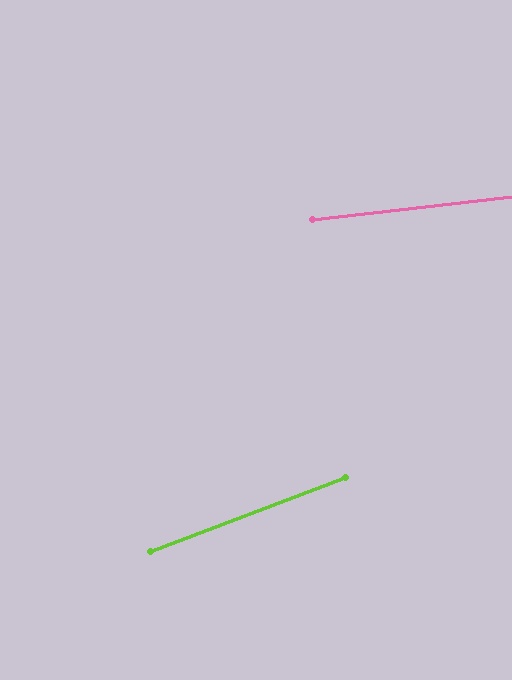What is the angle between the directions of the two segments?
Approximately 14 degrees.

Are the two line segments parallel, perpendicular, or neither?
Neither parallel nor perpendicular — they differ by about 14°.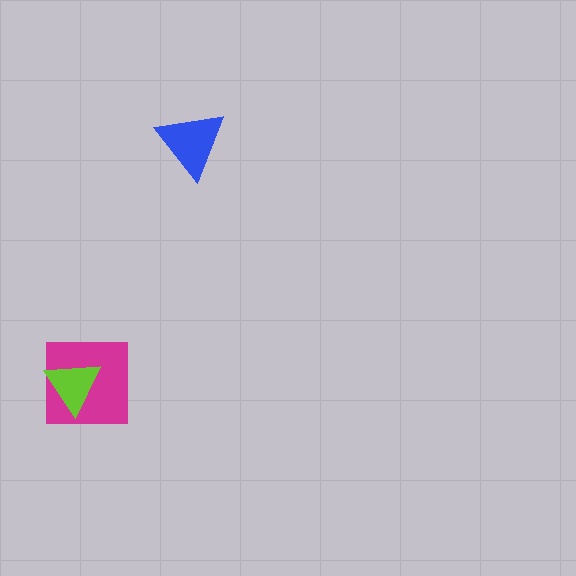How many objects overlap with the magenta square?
1 object overlaps with the magenta square.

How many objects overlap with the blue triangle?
0 objects overlap with the blue triangle.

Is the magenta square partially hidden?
Yes, it is partially covered by another shape.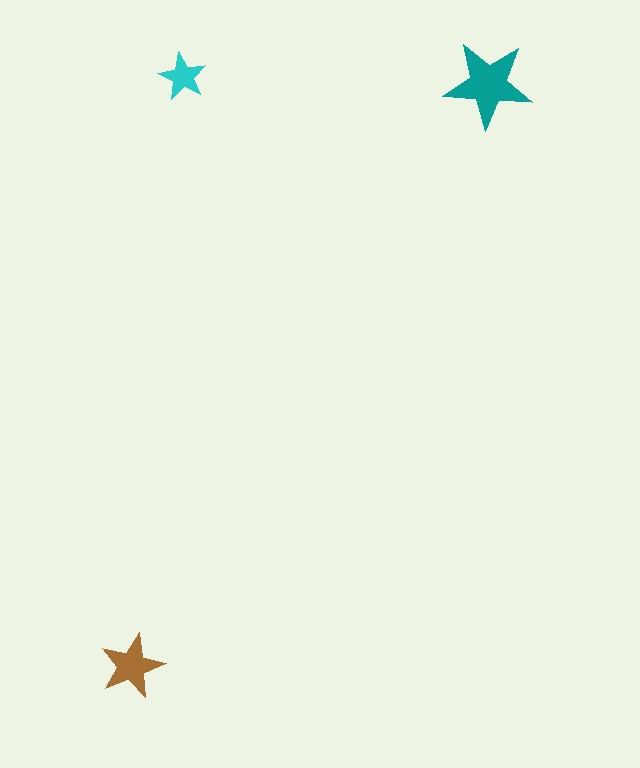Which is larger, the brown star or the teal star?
The teal one.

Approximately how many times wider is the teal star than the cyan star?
About 2 times wider.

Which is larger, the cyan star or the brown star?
The brown one.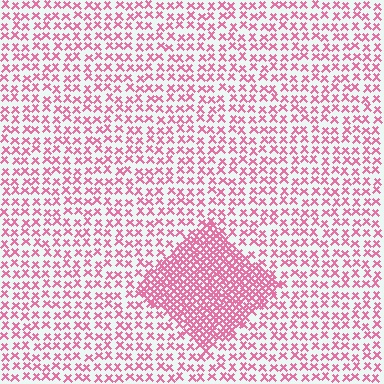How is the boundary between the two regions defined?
The boundary is defined by a change in element density (approximately 2.5x ratio). All elements are the same color, size, and shape.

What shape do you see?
I see a diamond.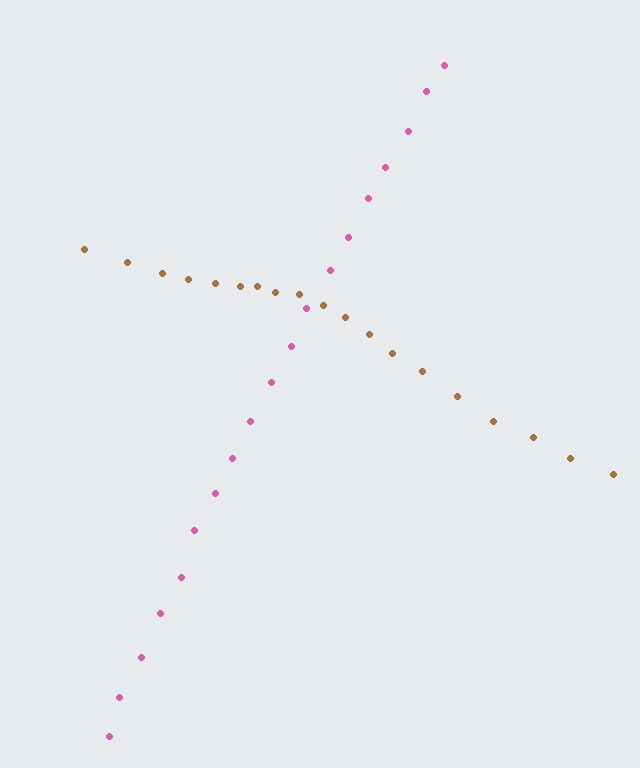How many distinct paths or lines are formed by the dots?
There are 2 distinct paths.